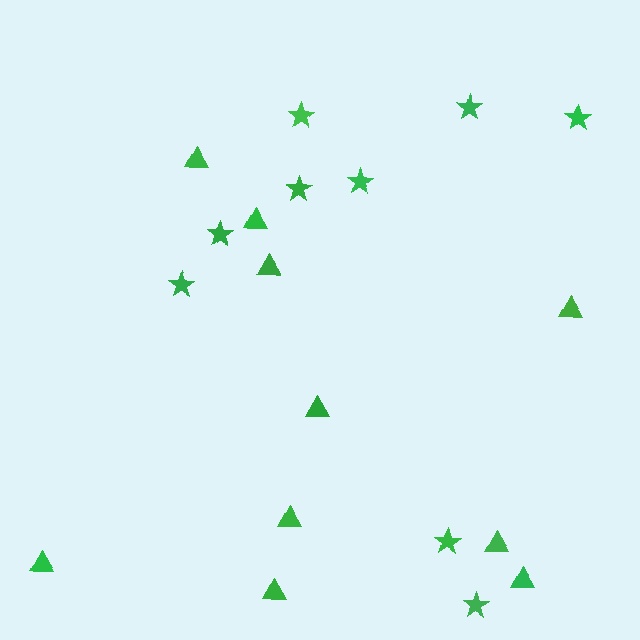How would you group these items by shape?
There are 2 groups: one group of triangles (10) and one group of stars (9).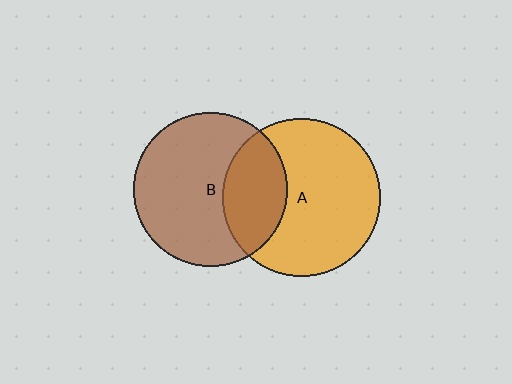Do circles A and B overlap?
Yes.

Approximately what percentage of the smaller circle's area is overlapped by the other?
Approximately 30%.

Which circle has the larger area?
Circle A (orange).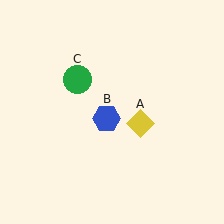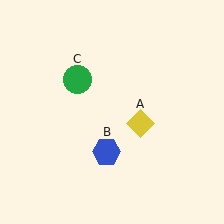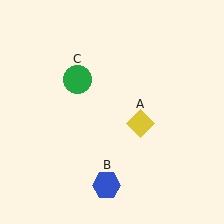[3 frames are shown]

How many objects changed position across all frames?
1 object changed position: blue hexagon (object B).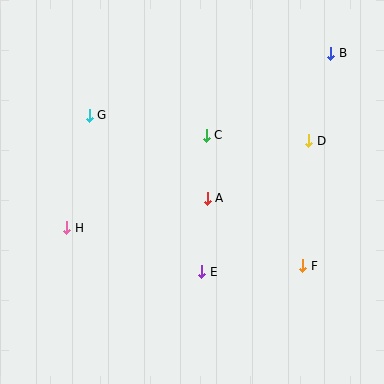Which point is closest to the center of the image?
Point A at (207, 198) is closest to the center.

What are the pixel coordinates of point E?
Point E is at (202, 272).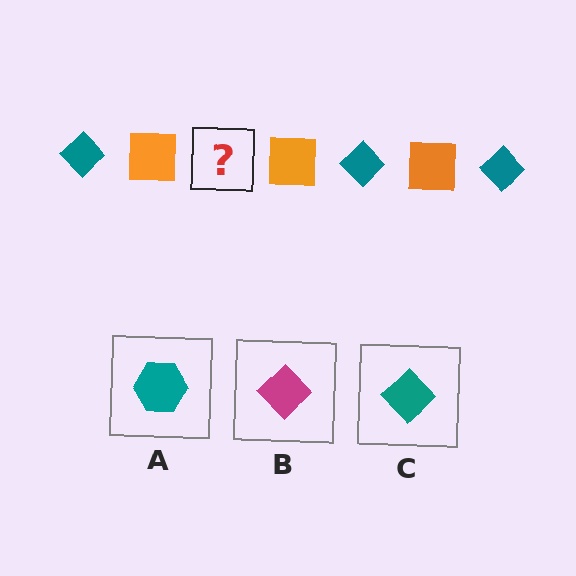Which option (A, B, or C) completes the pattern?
C.